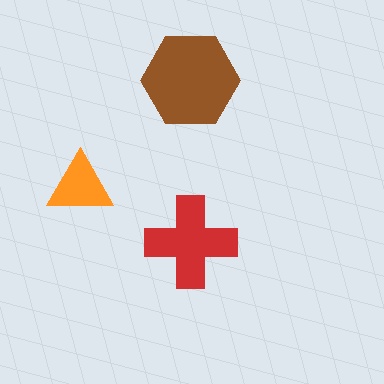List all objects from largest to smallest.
The brown hexagon, the red cross, the orange triangle.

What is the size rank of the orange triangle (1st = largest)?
3rd.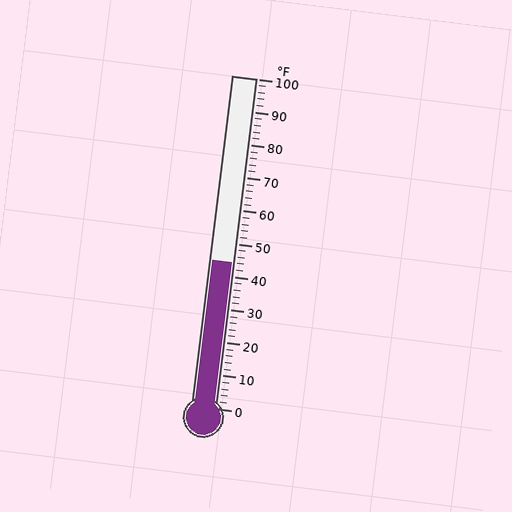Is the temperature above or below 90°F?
The temperature is below 90°F.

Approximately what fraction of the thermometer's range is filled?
The thermometer is filled to approximately 45% of its range.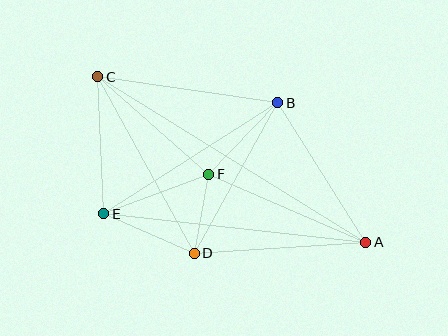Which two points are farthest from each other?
Points A and C are farthest from each other.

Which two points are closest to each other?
Points D and F are closest to each other.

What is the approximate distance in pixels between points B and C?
The distance between B and C is approximately 182 pixels.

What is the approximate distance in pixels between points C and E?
The distance between C and E is approximately 137 pixels.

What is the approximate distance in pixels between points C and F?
The distance between C and F is approximately 147 pixels.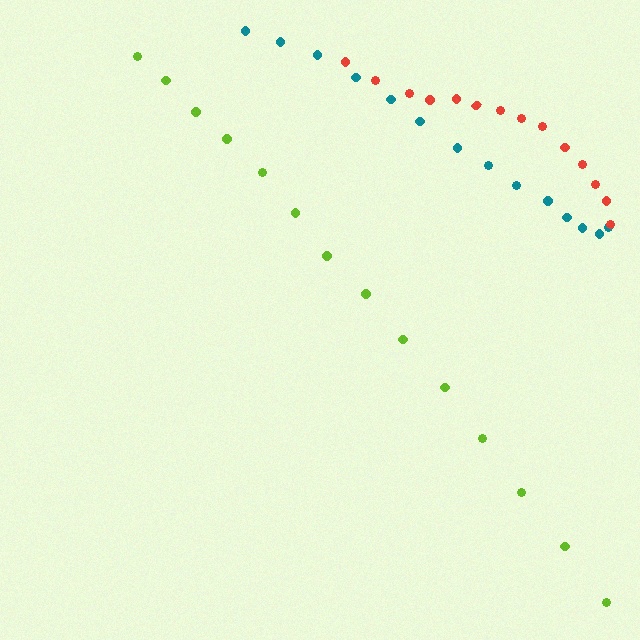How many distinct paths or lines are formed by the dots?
There are 3 distinct paths.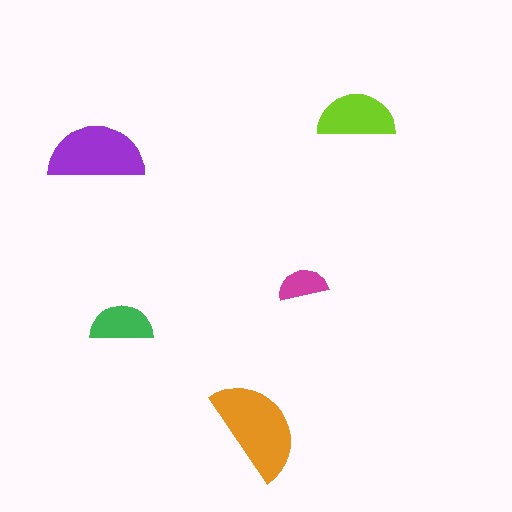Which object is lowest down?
The orange semicircle is bottommost.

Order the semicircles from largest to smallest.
the orange one, the purple one, the lime one, the green one, the magenta one.